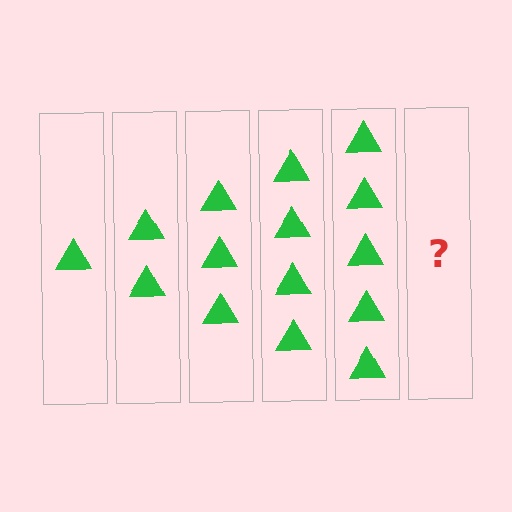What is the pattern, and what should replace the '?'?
The pattern is that each step adds one more triangle. The '?' should be 6 triangles.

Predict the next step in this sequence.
The next step is 6 triangles.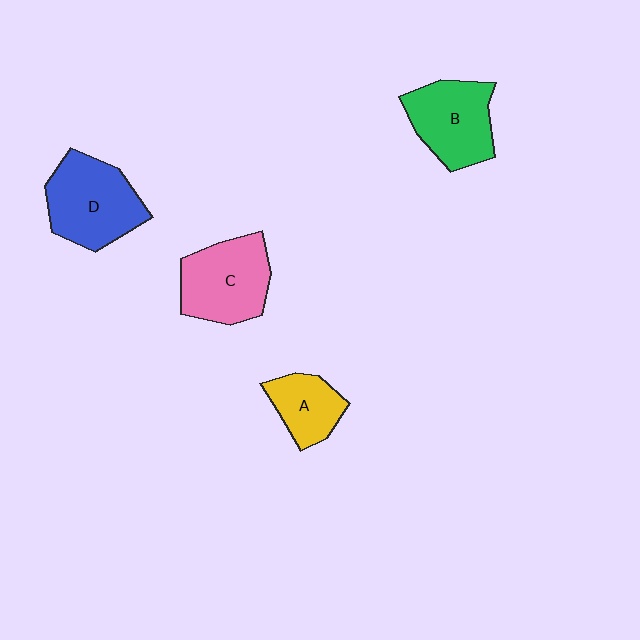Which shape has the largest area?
Shape D (blue).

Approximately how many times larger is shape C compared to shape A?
Approximately 1.6 times.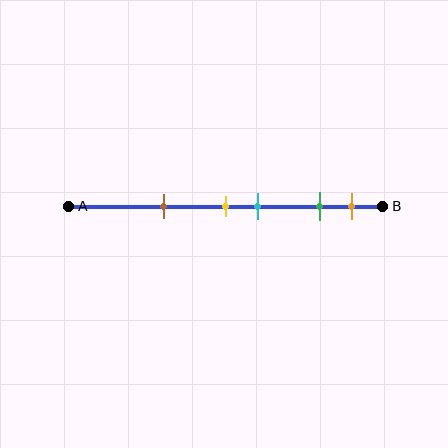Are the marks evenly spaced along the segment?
No, the marks are not evenly spaced.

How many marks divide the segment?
There are 5 marks dividing the segment.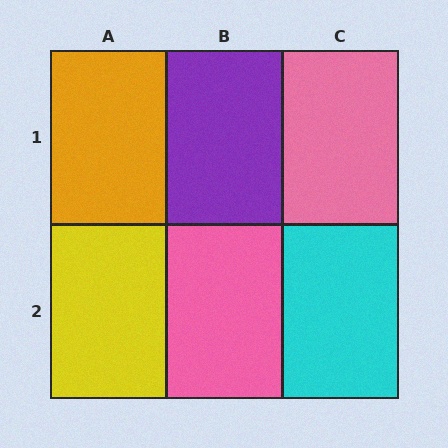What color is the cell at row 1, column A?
Orange.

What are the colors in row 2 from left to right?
Yellow, pink, cyan.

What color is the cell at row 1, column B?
Purple.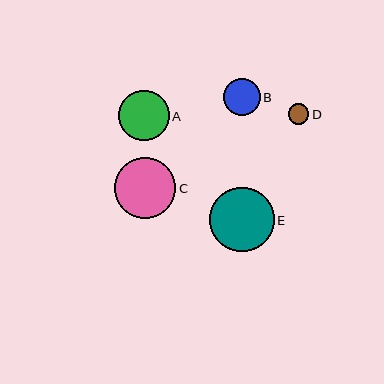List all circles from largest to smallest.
From largest to smallest: E, C, A, B, D.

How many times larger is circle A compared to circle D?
Circle A is approximately 2.4 times the size of circle D.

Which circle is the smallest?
Circle D is the smallest with a size of approximately 21 pixels.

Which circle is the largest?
Circle E is the largest with a size of approximately 65 pixels.